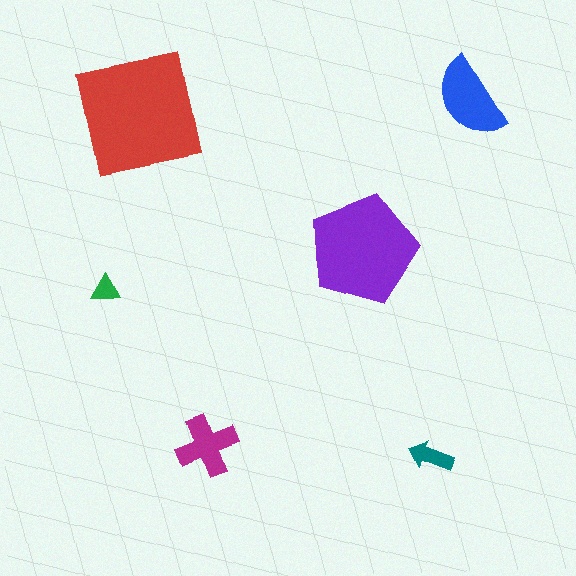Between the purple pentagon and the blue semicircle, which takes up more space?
The purple pentagon.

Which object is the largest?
The red square.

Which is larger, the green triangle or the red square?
The red square.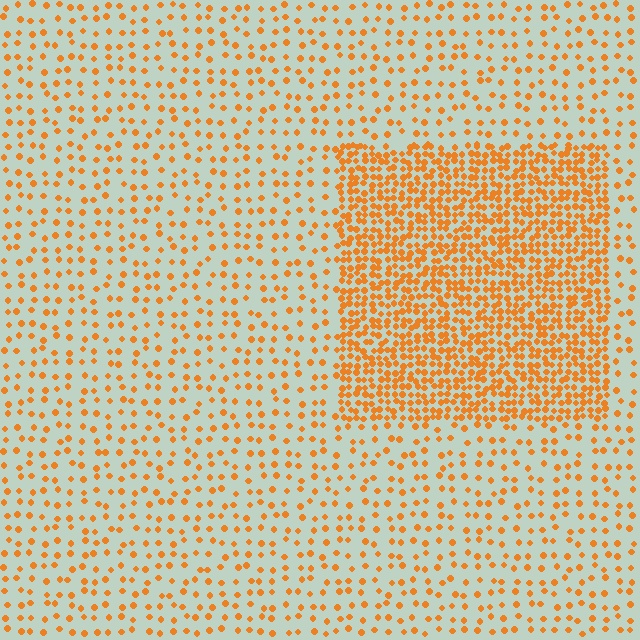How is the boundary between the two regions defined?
The boundary is defined by a change in element density (approximately 2.9x ratio). All elements are the same color, size, and shape.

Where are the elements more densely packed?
The elements are more densely packed inside the rectangle boundary.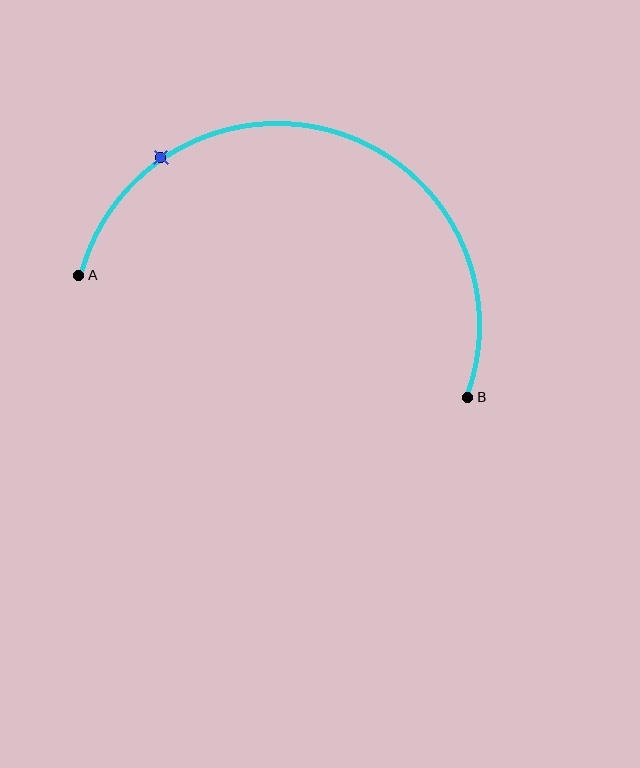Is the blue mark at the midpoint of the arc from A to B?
No. The blue mark lies on the arc but is closer to endpoint A. The arc midpoint would be at the point on the curve equidistant along the arc from both A and B.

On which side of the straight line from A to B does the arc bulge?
The arc bulges above the straight line connecting A and B.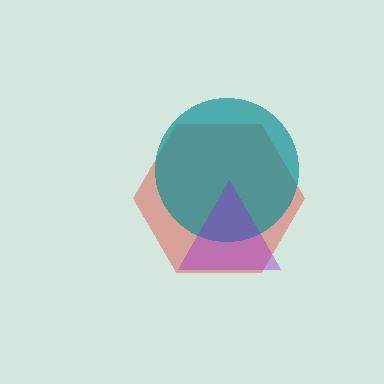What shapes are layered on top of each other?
The layered shapes are: a red hexagon, a teal circle, a purple triangle.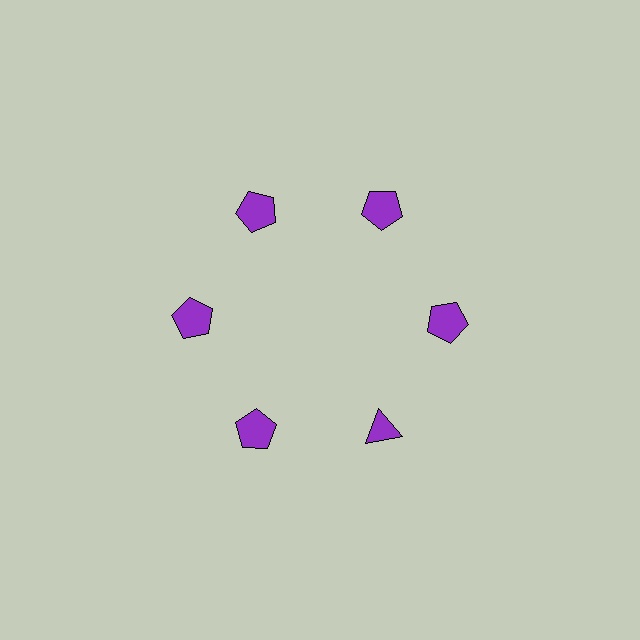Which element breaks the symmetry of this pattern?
The purple triangle at roughly the 5 o'clock position breaks the symmetry. All other shapes are purple pentagons.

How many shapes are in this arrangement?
There are 6 shapes arranged in a ring pattern.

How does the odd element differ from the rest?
It has a different shape: triangle instead of pentagon.